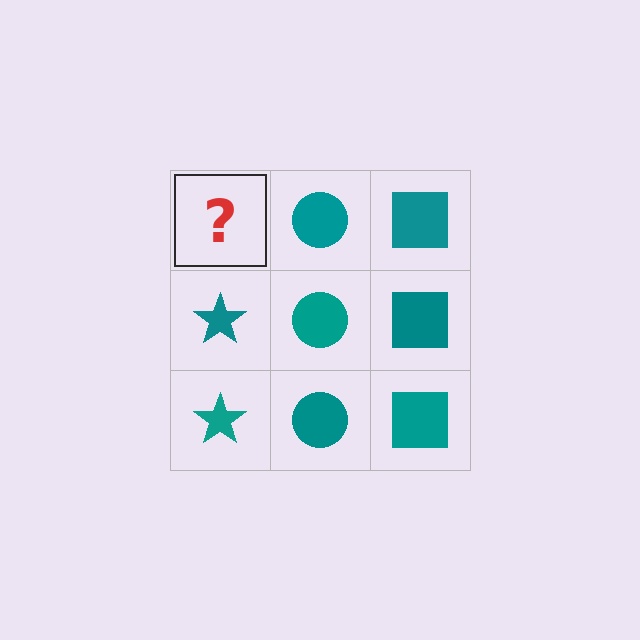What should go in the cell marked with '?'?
The missing cell should contain a teal star.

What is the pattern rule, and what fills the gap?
The rule is that each column has a consistent shape. The gap should be filled with a teal star.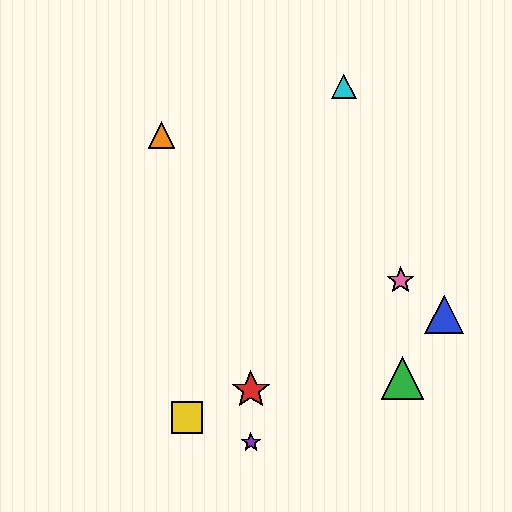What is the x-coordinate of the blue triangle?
The blue triangle is at x≈444.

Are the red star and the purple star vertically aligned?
Yes, both are at x≈251.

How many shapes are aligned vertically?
2 shapes (the red star, the purple star) are aligned vertically.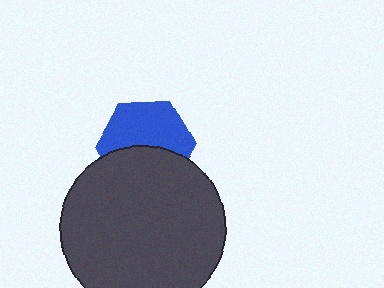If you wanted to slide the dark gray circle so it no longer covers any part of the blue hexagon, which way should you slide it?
Slide it down — that is the most direct way to separate the two shapes.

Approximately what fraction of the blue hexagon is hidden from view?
Roughly 44% of the blue hexagon is hidden behind the dark gray circle.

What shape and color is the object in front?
The object in front is a dark gray circle.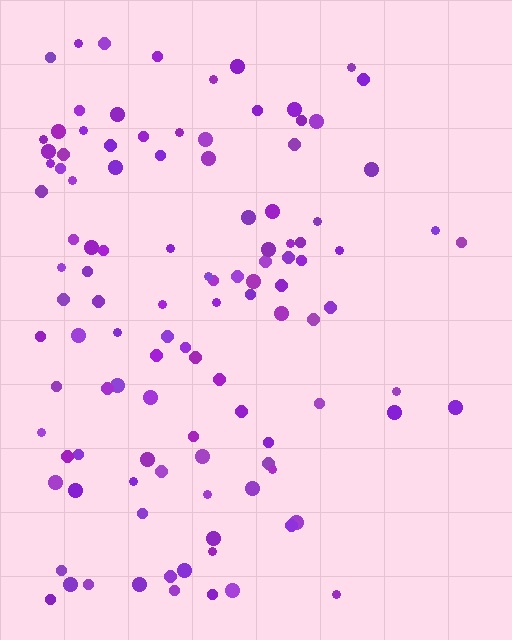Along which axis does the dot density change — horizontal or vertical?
Horizontal.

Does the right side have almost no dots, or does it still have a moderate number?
Still a moderate number, just noticeably fewer than the left.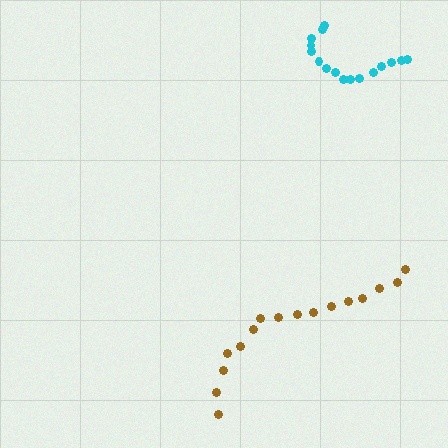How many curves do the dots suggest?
There are 2 distinct paths.